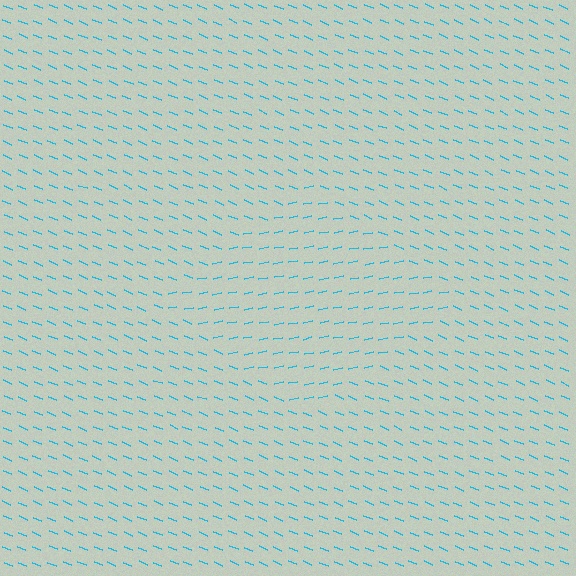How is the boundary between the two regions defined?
The boundary is defined purely by a change in line orientation (approximately 34 degrees difference). All lines are the same color and thickness.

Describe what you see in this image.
The image is filled with small cyan line segments. A diamond region in the image has lines oriented differently from the surrounding lines, creating a visible texture boundary.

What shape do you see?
I see a diamond.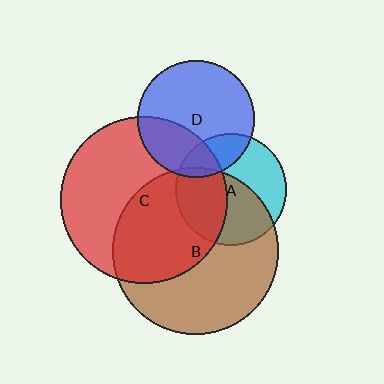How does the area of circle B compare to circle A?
Approximately 2.2 times.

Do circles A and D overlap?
Yes.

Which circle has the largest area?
Circle C (red).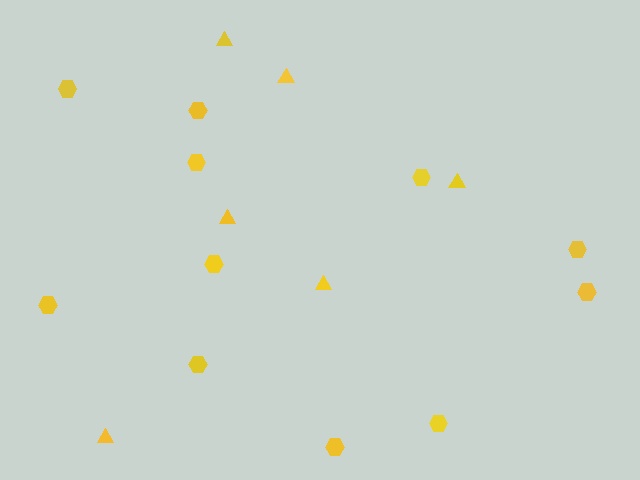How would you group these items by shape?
There are 2 groups: one group of triangles (6) and one group of hexagons (11).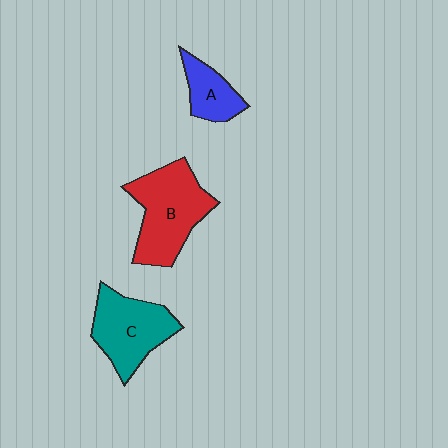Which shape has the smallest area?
Shape A (blue).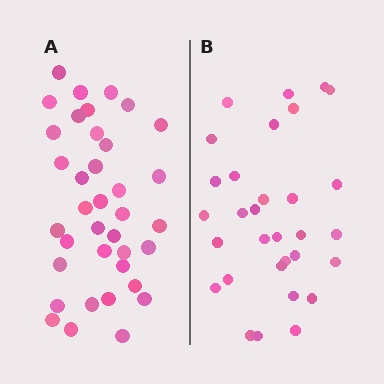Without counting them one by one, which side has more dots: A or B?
Region A (the left region) has more dots.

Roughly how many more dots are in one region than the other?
Region A has about 6 more dots than region B.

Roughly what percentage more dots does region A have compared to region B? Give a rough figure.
About 20% more.